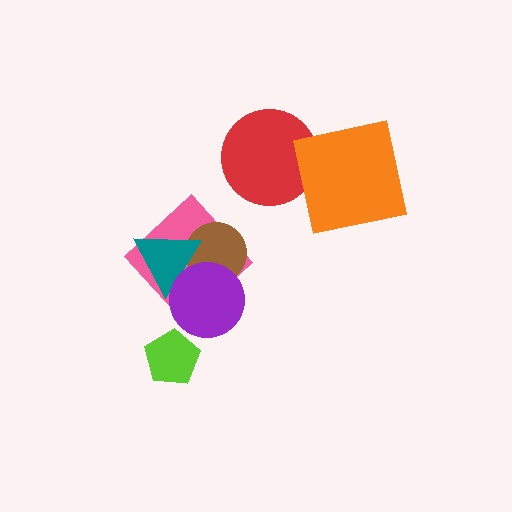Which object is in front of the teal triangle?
The purple circle is in front of the teal triangle.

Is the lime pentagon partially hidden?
No, no other shape covers it.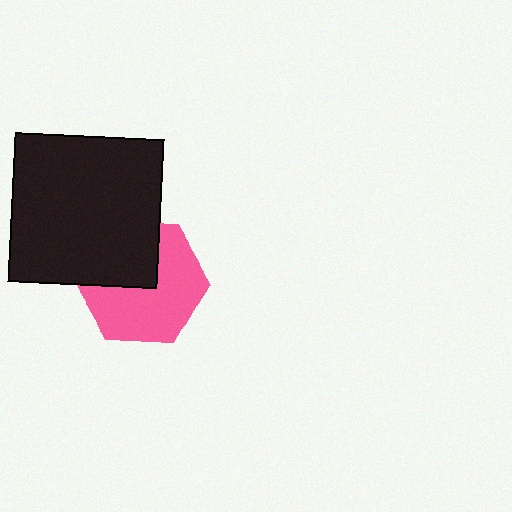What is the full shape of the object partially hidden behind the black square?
The partially hidden object is a pink hexagon.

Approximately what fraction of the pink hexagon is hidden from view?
Roughly 37% of the pink hexagon is hidden behind the black square.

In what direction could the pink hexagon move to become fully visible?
The pink hexagon could move down. That would shift it out from behind the black square entirely.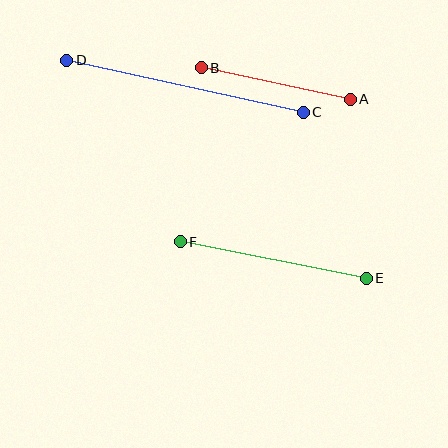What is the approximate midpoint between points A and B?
The midpoint is at approximately (276, 83) pixels.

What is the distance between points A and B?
The distance is approximately 152 pixels.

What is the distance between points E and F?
The distance is approximately 190 pixels.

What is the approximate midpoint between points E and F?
The midpoint is at approximately (273, 260) pixels.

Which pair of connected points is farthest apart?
Points C and D are farthest apart.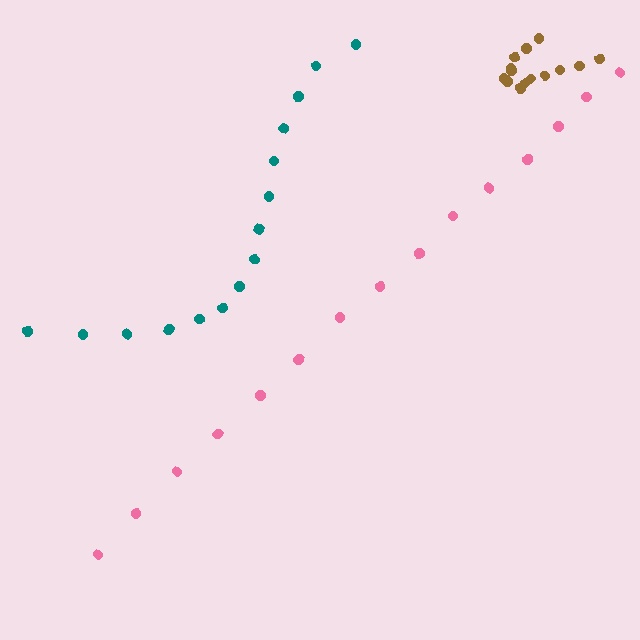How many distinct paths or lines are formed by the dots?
There are 3 distinct paths.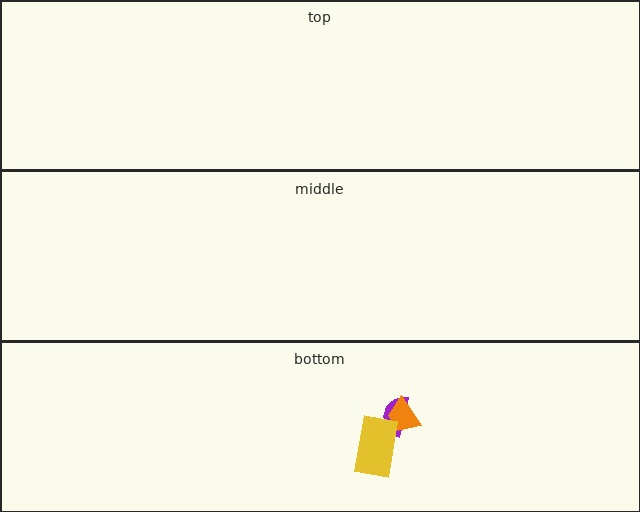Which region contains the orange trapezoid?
The bottom region.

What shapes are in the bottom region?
The purple semicircle, the orange trapezoid, the yellow rectangle.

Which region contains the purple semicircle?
The bottom region.